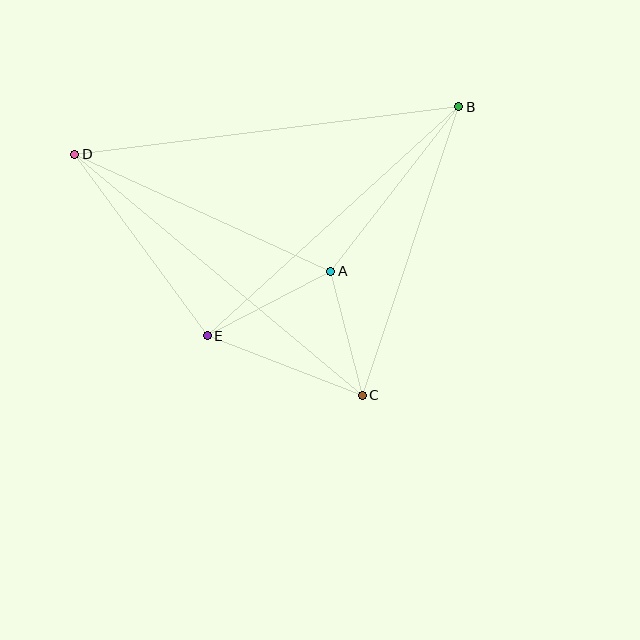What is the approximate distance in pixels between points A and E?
The distance between A and E is approximately 140 pixels.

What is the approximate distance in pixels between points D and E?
The distance between D and E is approximately 225 pixels.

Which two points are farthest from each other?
Points B and D are farthest from each other.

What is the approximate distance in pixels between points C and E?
The distance between C and E is approximately 166 pixels.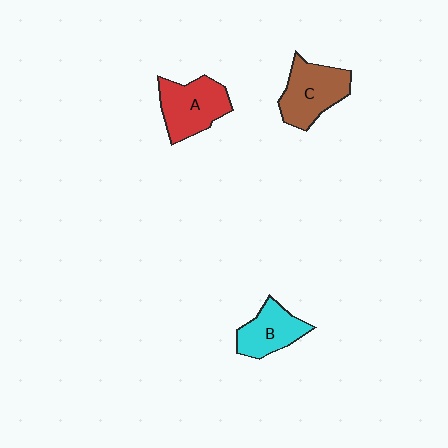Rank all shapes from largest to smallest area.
From largest to smallest: C (brown), A (red), B (cyan).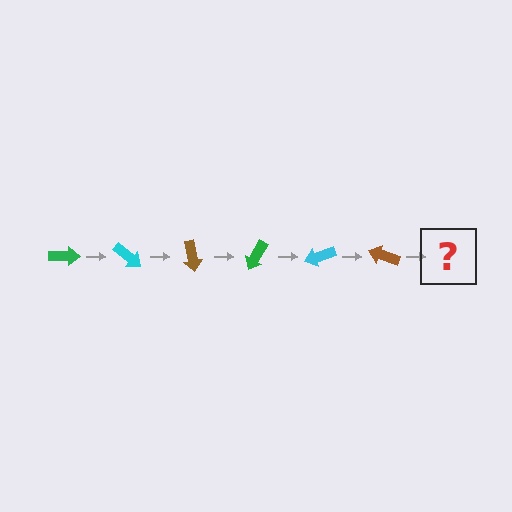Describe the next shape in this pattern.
It should be a green arrow, rotated 240 degrees from the start.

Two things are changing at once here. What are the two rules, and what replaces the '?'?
The two rules are that it rotates 40 degrees each step and the color cycles through green, cyan, and brown. The '?' should be a green arrow, rotated 240 degrees from the start.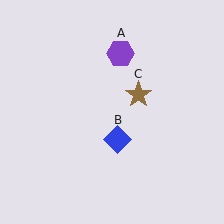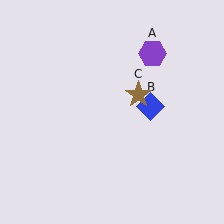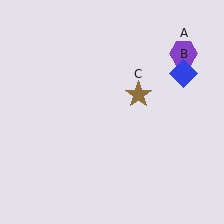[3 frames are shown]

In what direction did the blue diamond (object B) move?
The blue diamond (object B) moved up and to the right.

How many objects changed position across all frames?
2 objects changed position: purple hexagon (object A), blue diamond (object B).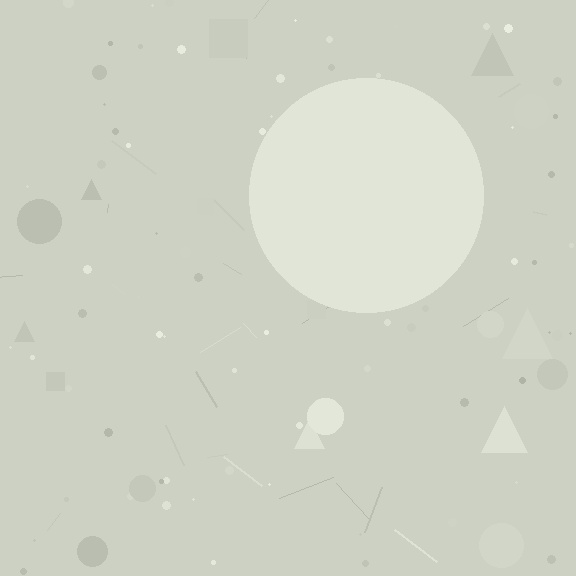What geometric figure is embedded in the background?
A circle is embedded in the background.